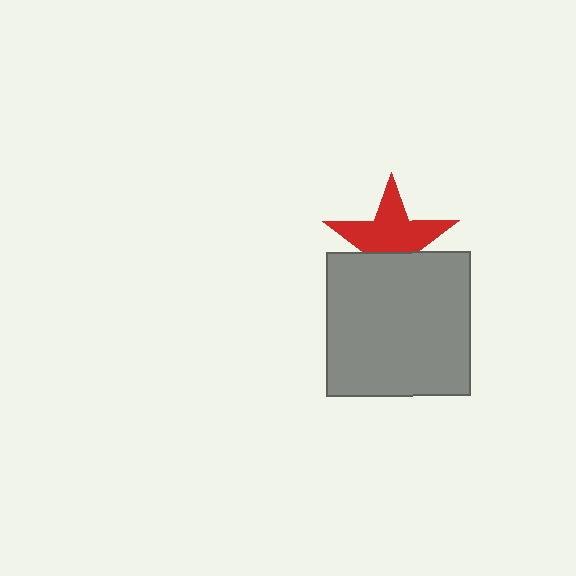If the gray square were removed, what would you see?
You would see the complete red star.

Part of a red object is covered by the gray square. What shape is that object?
It is a star.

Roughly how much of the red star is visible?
About half of it is visible (roughly 62%).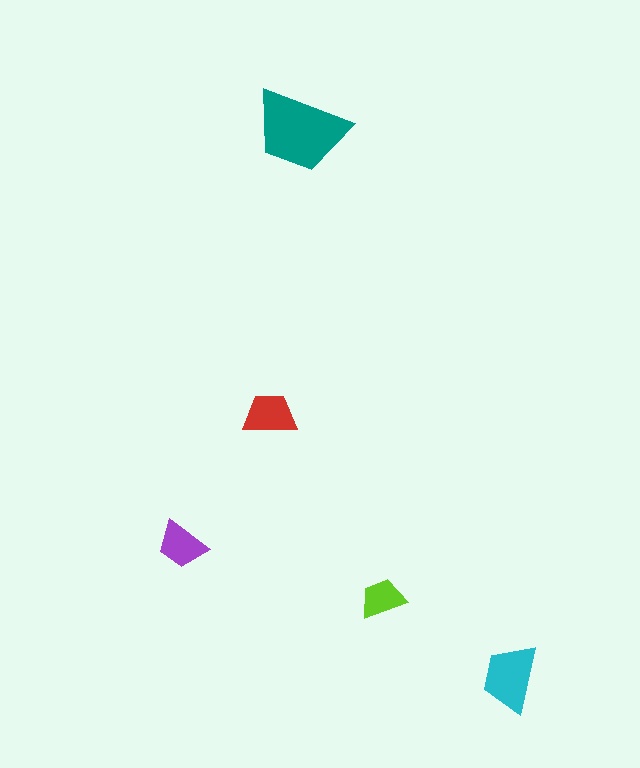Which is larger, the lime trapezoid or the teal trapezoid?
The teal one.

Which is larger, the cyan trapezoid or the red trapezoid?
The cyan one.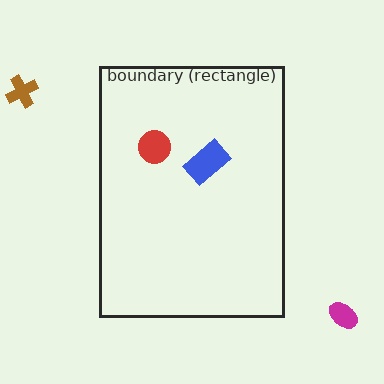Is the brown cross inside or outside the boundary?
Outside.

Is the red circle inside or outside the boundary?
Inside.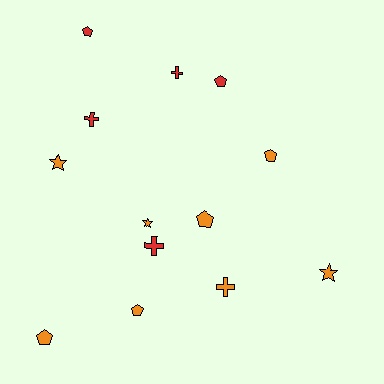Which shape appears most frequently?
Pentagon, with 6 objects.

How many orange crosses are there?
There is 1 orange cross.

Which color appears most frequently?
Orange, with 8 objects.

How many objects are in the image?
There are 13 objects.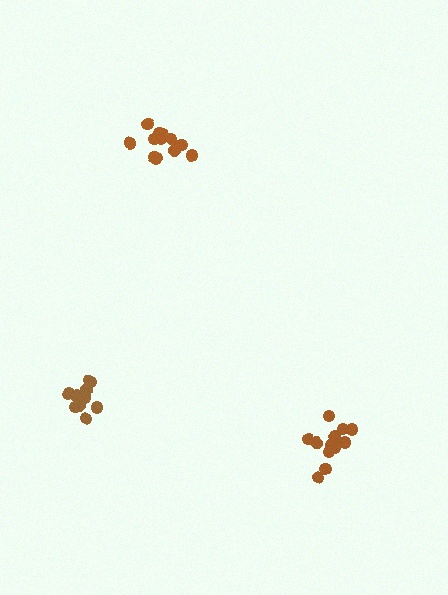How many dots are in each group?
Group 1: 12 dots, Group 2: 13 dots, Group 3: 14 dots (39 total).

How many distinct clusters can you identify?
There are 3 distinct clusters.